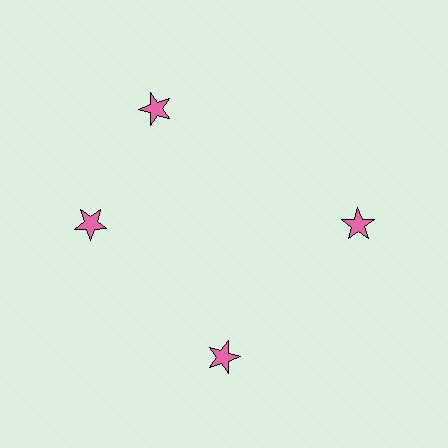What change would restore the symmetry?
The symmetry would be restored by rotating it back into even spacing with its neighbors so that all 4 stars sit at equal angles and equal distance from the center.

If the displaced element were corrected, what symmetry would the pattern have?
It would have 4-fold rotational symmetry — the pattern would map onto itself every 90 degrees.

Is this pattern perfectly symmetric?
No. The 4 pink stars are arranged in a ring, but one element near the 12 o'clock position is rotated out of alignment along the ring, breaking the 4-fold rotational symmetry.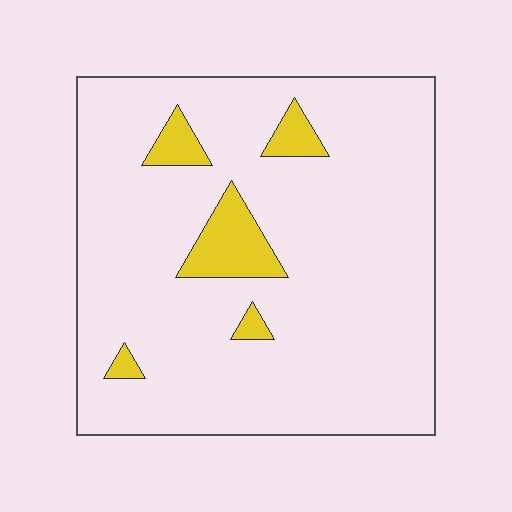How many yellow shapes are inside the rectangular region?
5.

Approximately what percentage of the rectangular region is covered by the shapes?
Approximately 10%.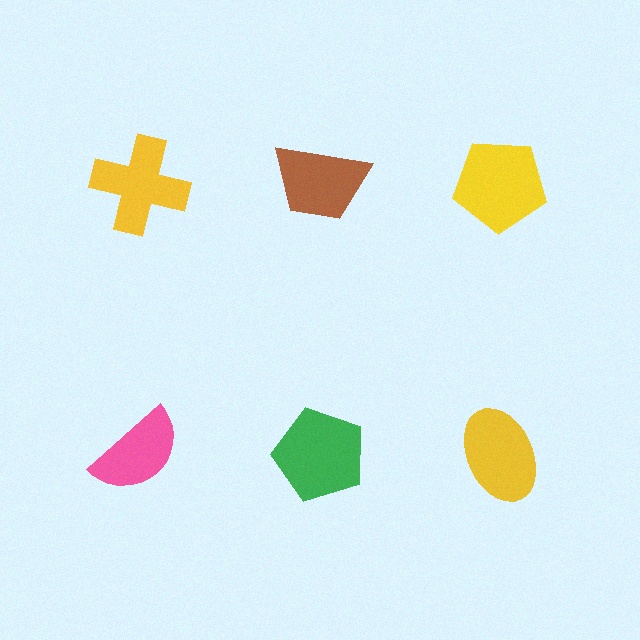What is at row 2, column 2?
A green pentagon.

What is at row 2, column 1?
A pink semicircle.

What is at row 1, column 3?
A yellow pentagon.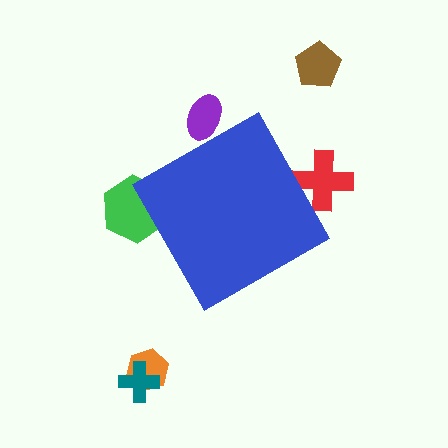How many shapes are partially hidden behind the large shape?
3 shapes are partially hidden.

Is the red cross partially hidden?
Yes, the red cross is partially hidden behind the blue diamond.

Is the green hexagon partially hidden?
Yes, the green hexagon is partially hidden behind the blue diamond.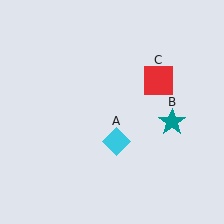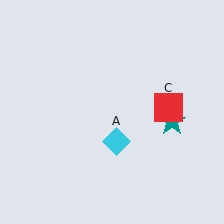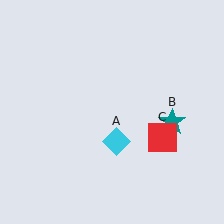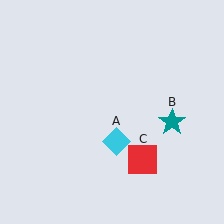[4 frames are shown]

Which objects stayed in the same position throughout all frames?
Cyan diamond (object A) and teal star (object B) remained stationary.